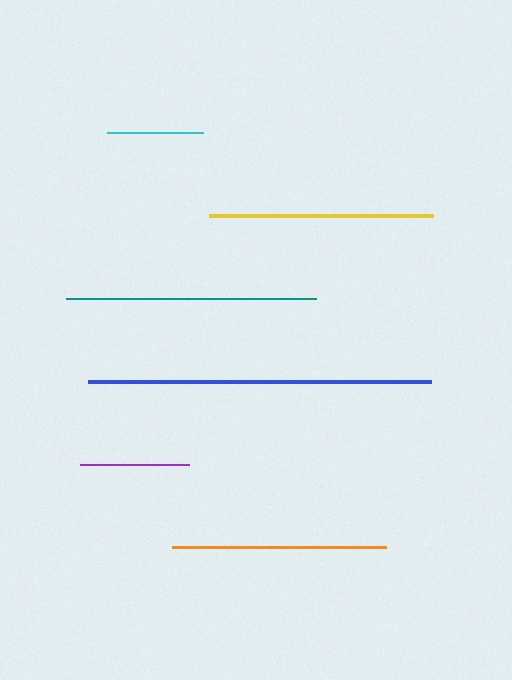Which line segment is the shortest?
The cyan line is the shortest at approximately 95 pixels.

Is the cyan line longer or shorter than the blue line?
The blue line is longer than the cyan line.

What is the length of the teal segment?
The teal segment is approximately 250 pixels long.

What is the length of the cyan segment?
The cyan segment is approximately 95 pixels long.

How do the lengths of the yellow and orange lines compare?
The yellow and orange lines are approximately the same length.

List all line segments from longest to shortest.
From longest to shortest: blue, teal, yellow, orange, purple, cyan.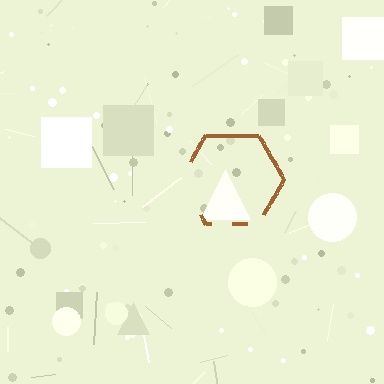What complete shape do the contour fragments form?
The contour fragments form a hexagon.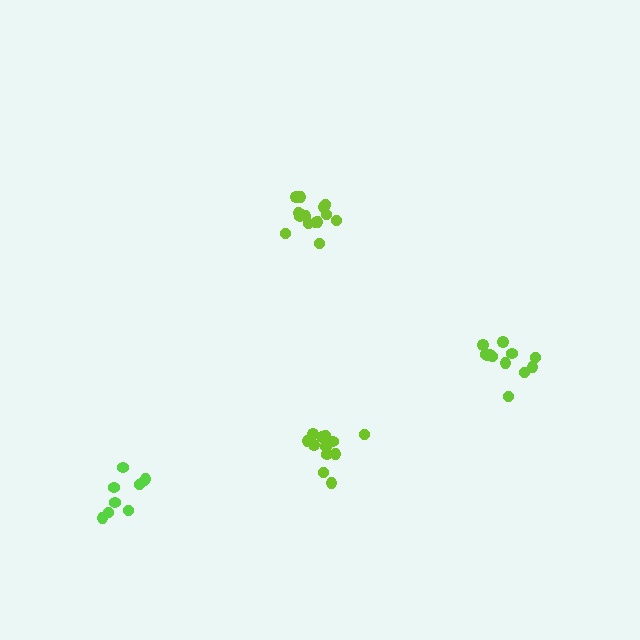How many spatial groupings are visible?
There are 4 spatial groupings.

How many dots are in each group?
Group 1: 15 dots, Group 2: 13 dots, Group 3: 9 dots, Group 4: 12 dots (49 total).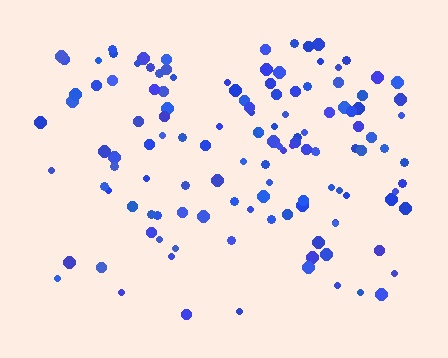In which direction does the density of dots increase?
From bottom to top, with the top side densest.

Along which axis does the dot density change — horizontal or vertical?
Vertical.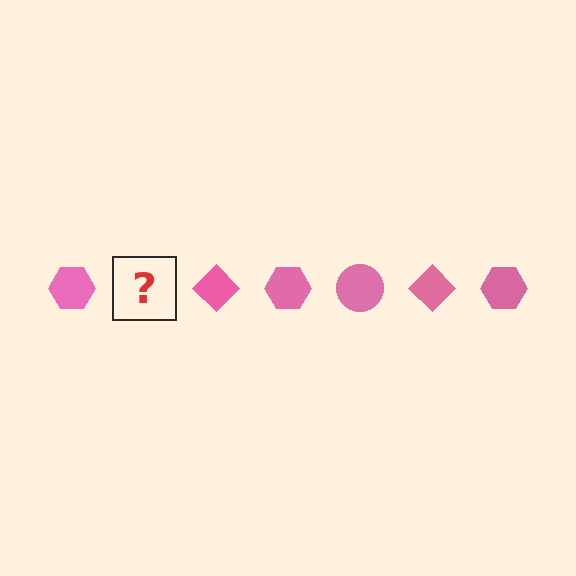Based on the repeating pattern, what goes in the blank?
The blank should be a pink circle.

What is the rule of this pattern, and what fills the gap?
The rule is that the pattern cycles through hexagon, circle, diamond shapes in pink. The gap should be filled with a pink circle.